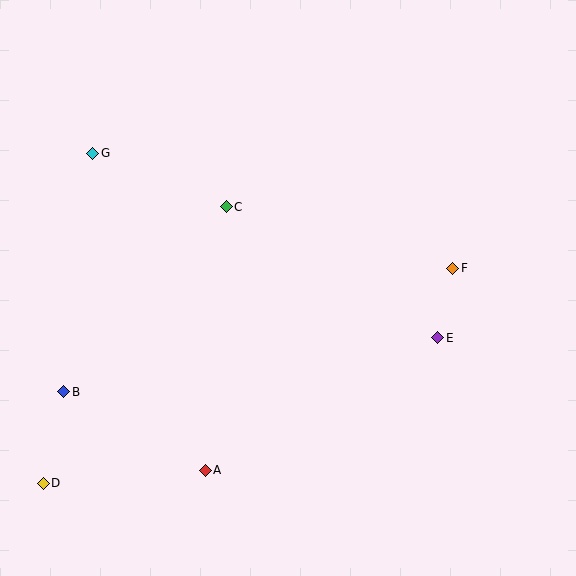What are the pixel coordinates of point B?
Point B is at (64, 392).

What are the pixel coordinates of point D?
Point D is at (43, 483).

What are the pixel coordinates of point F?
Point F is at (453, 268).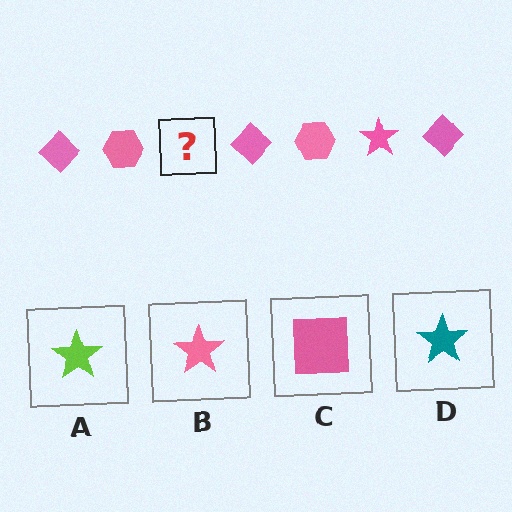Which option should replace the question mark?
Option B.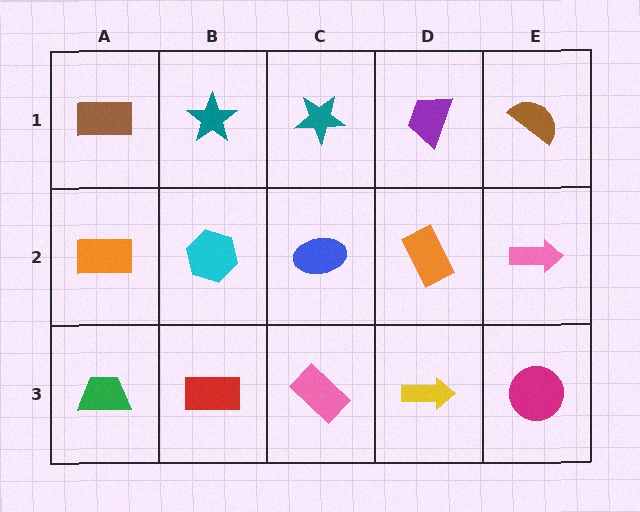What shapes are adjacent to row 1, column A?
An orange rectangle (row 2, column A), a teal star (row 1, column B).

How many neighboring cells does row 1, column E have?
2.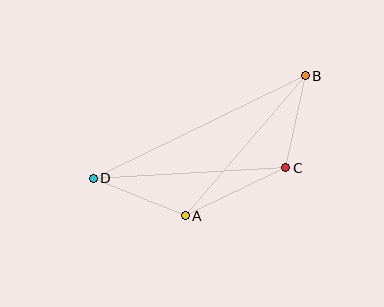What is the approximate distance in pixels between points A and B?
The distance between A and B is approximately 184 pixels.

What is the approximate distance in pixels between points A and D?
The distance between A and D is approximately 99 pixels.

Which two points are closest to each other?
Points B and C are closest to each other.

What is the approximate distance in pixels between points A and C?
The distance between A and C is approximately 111 pixels.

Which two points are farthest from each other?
Points B and D are farthest from each other.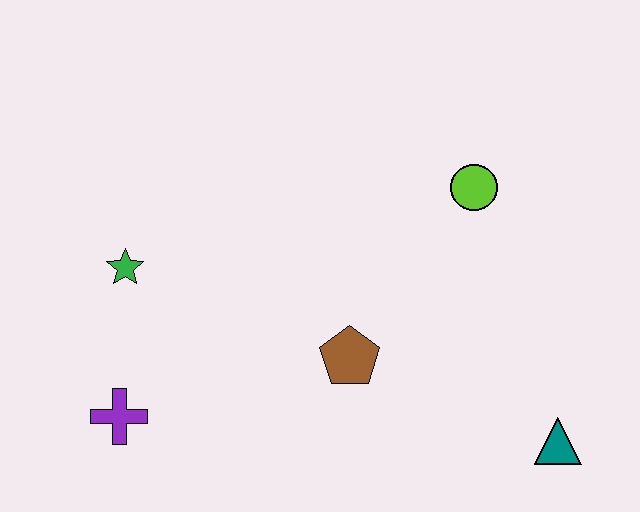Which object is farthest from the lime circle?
The purple cross is farthest from the lime circle.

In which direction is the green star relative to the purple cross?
The green star is above the purple cross.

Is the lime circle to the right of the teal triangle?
No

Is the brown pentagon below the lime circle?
Yes